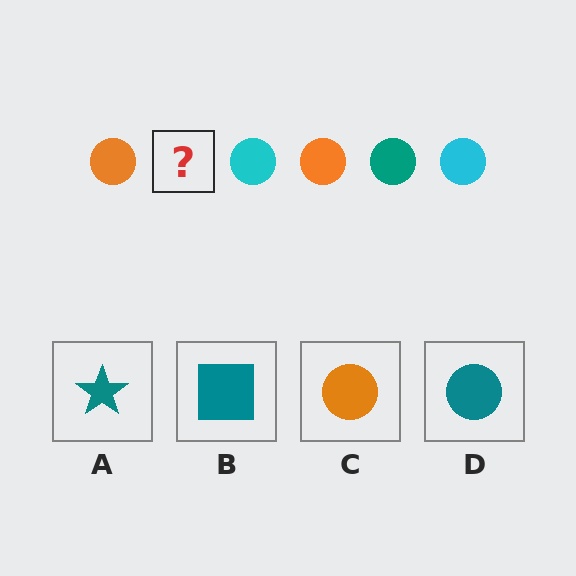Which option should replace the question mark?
Option D.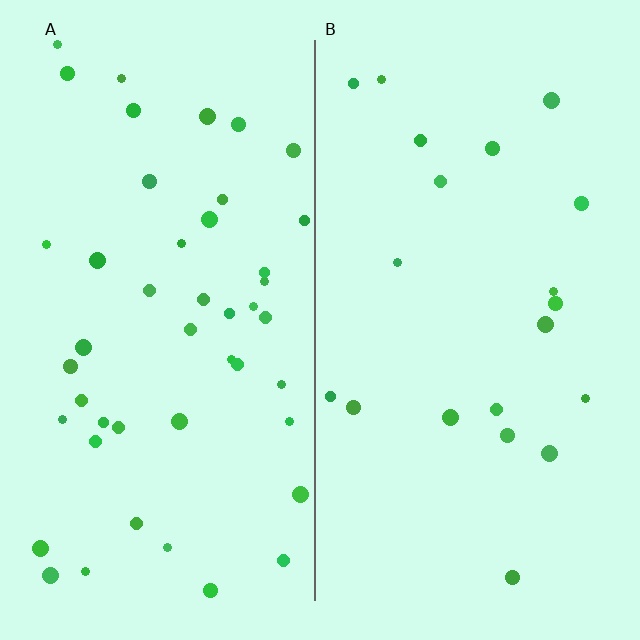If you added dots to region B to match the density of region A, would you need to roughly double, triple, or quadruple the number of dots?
Approximately double.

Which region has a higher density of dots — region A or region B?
A (the left).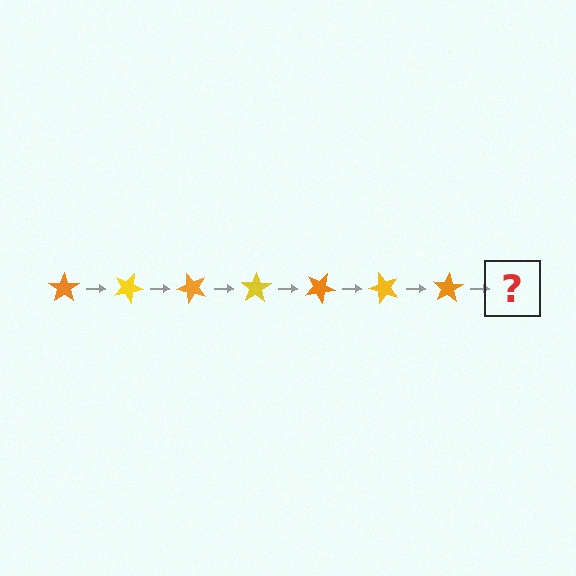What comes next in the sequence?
The next element should be a yellow star, rotated 175 degrees from the start.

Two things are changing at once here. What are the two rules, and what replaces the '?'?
The two rules are that it rotates 25 degrees each step and the color cycles through orange and yellow. The '?' should be a yellow star, rotated 175 degrees from the start.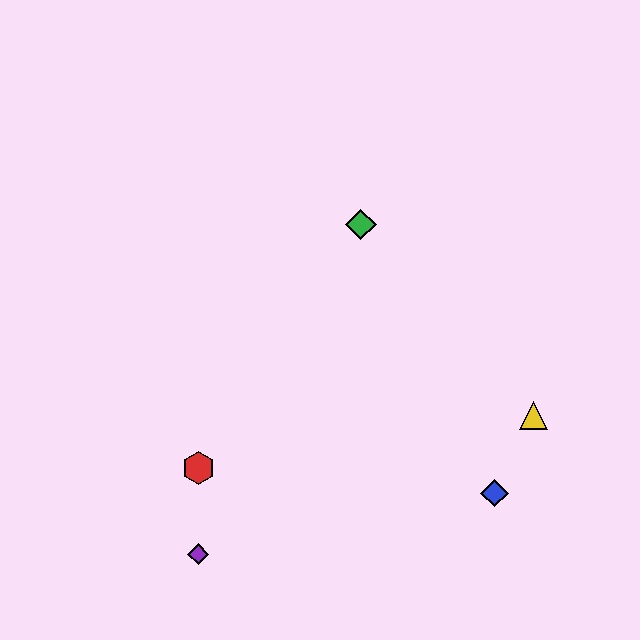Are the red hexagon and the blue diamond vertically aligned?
No, the red hexagon is at x≈198 and the blue diamond is at x≈494.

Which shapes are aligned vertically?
The red hexagon, the purple diamond are aligned vertically.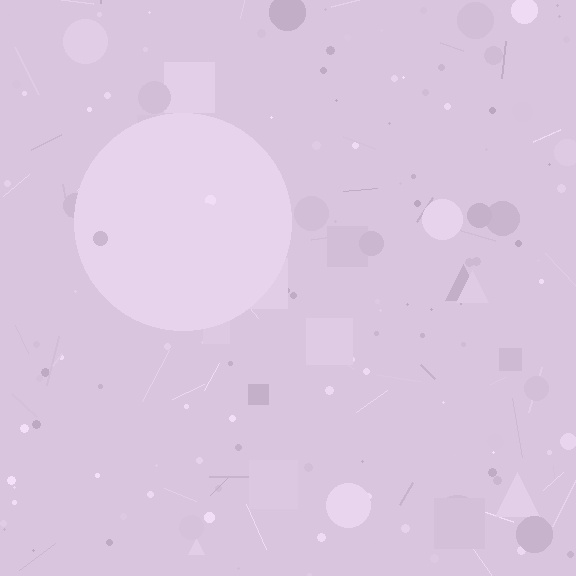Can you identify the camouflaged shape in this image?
The camouflaged shape is a circle.